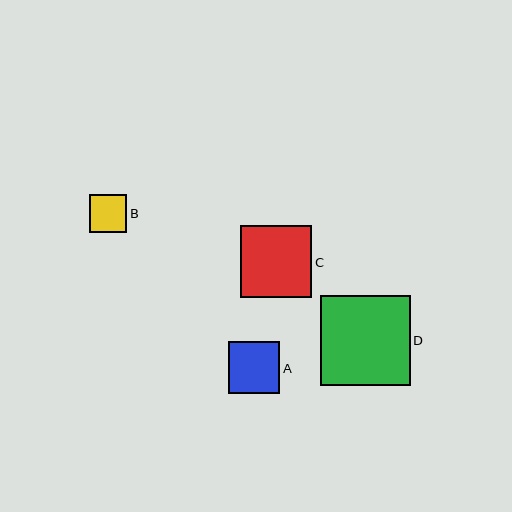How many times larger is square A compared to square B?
Square A is approximately 1.4 times the size of square B.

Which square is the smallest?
Square B is the smallest with a size of approximately 38 pixels.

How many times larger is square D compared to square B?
Square D is approximately 2.4 times the size of square B.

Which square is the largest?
Square D is the largest with a size of approximately 89 pixels.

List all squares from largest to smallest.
From largest to smallest: D, C, A, B.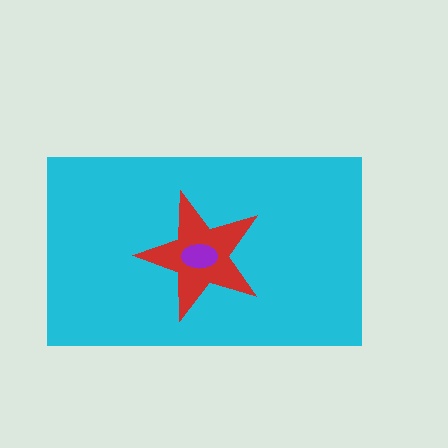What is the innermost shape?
The purple ellipse.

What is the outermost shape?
The cyan rectangle.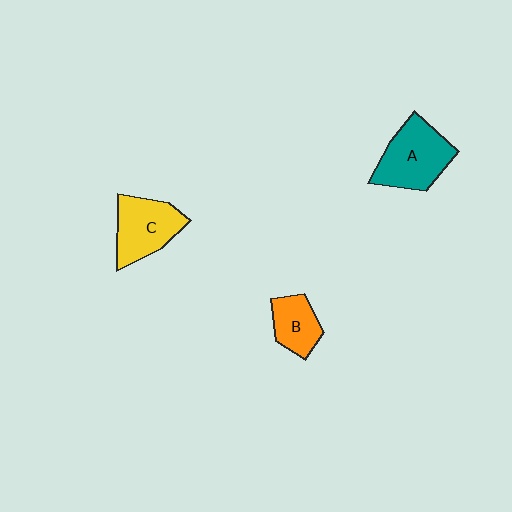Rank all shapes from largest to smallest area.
From largest to smallest: A (teal), C (yellow), B (orange).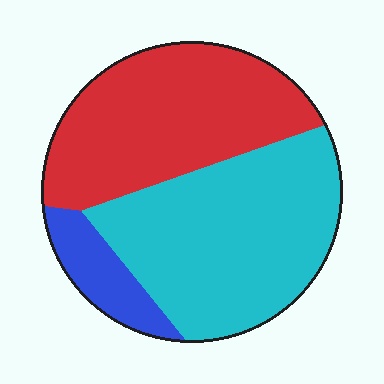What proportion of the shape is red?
Red takes up about two fifths (2/5) of the shape.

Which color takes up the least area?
Blue, at roughly 10%.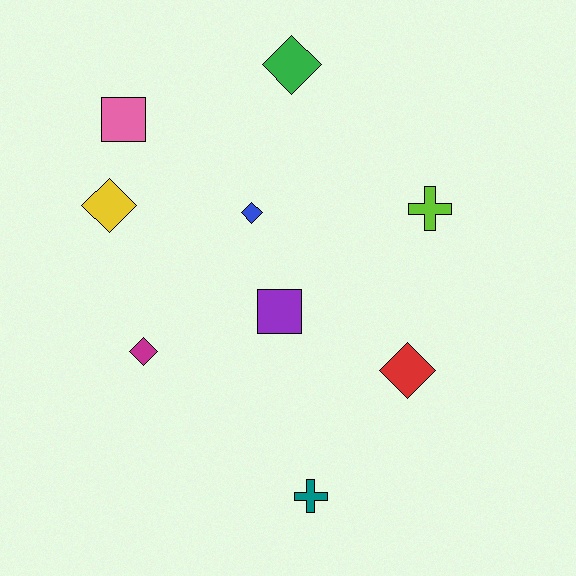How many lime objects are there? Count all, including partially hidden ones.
There is 1 lime object.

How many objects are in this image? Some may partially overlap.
There are 9 objects.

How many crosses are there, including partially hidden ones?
There are 2 crosses.